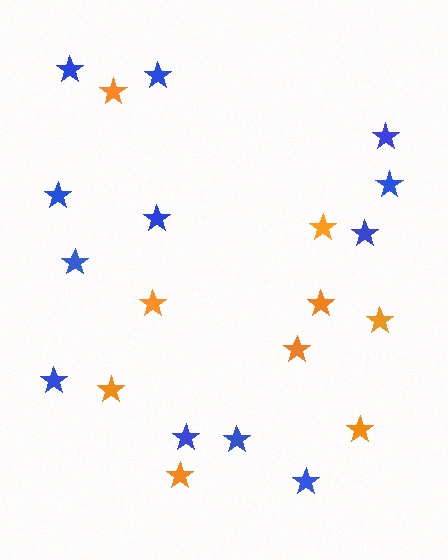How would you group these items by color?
There are 2 groups: one group of blue stars (12) and one group of orange stars (9).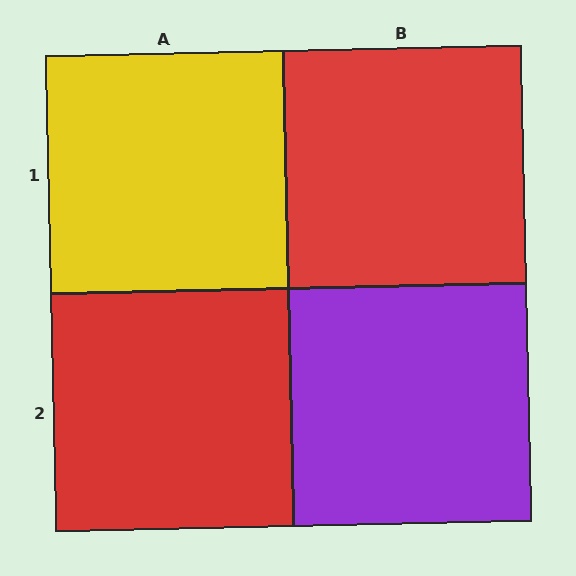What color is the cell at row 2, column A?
Red.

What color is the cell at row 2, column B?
Purple.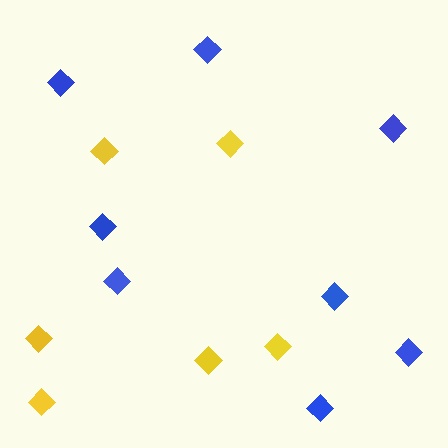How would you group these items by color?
There are 2 groups: one group of blue diamonds (8) and one group of yellow diamonds (6).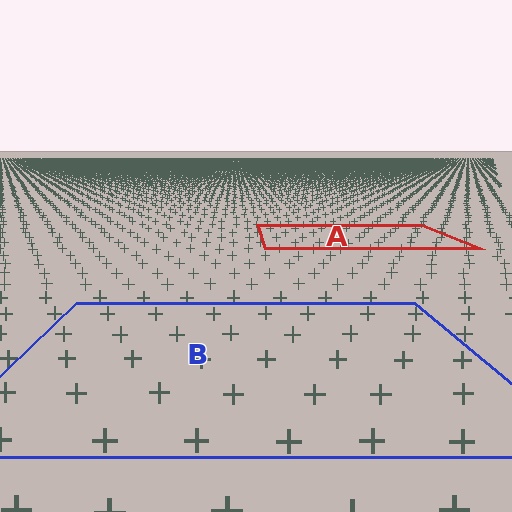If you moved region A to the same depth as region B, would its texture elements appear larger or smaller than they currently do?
They would appear larger. At a closer depth, the same texture elements are projected at a bigger on-screen size.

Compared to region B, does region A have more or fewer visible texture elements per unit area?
Region A has more texture elements per unit area — they are packed more densely because it is farther away.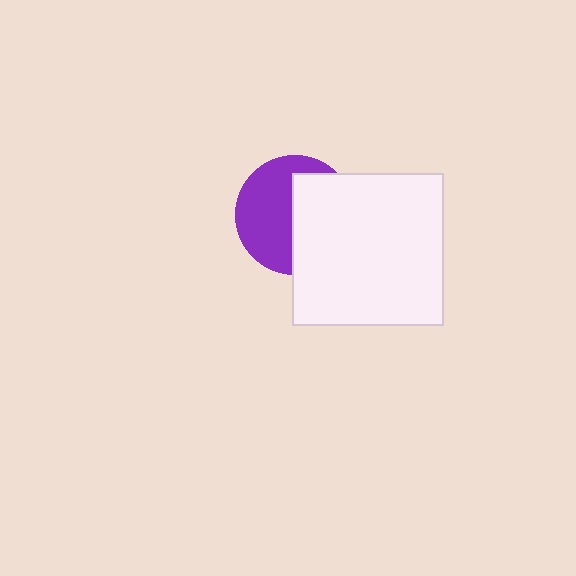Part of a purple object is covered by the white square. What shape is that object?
It is a circle.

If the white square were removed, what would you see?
You would see the complete purple circle.